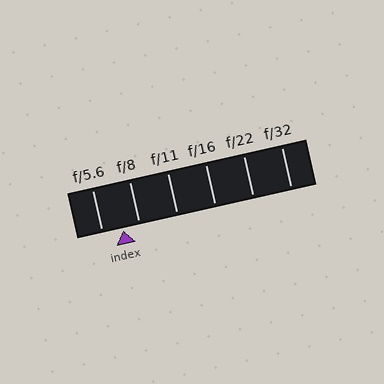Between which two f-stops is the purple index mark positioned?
The index mark is between f/5.6 and f/8.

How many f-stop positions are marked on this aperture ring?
There are 6 f-stop positions marked.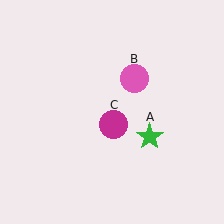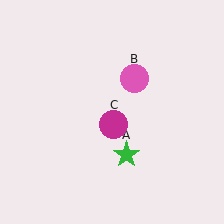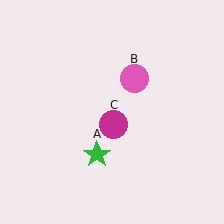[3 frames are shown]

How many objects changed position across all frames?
1 object changed position: green star (object A).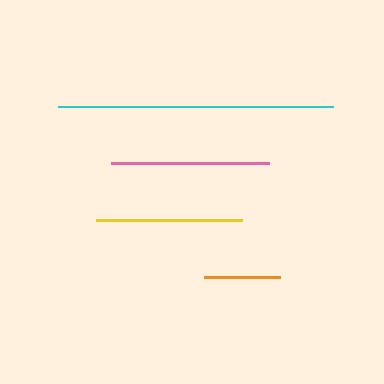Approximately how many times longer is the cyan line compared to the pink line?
The cyan line is approximately 1.7 times the length of the pink line.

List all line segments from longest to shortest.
From longest to shortest: cyan, pink, yellow, orange.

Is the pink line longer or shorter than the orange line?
The pink line is longer than the orange line.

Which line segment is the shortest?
The orange line is the shortest at approximately 76 pixels.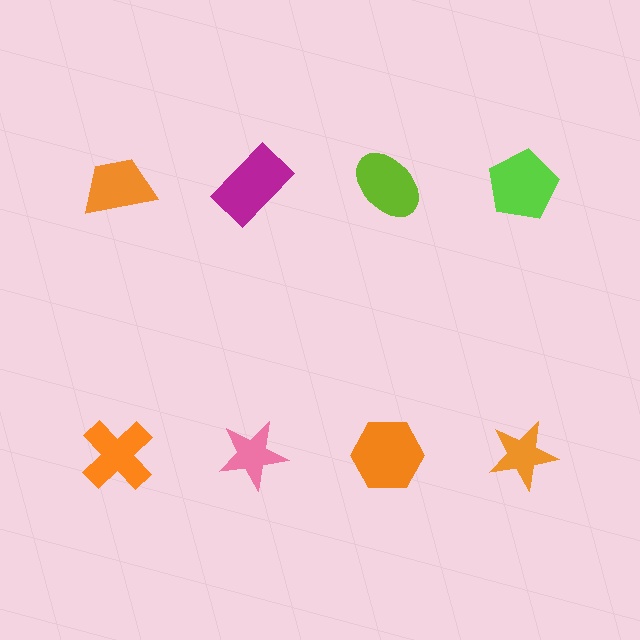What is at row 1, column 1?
An orange trapezoid.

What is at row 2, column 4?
An orange star.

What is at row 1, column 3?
A lime ellipse.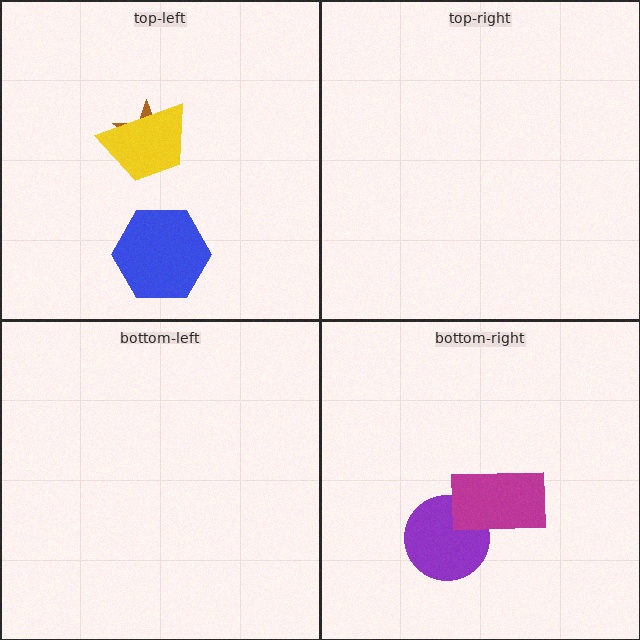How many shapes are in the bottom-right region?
2.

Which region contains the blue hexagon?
The top-left region.